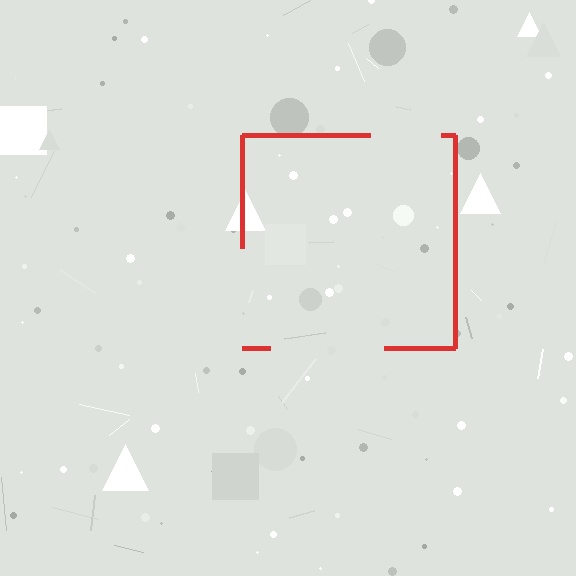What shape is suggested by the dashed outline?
The dashed outline suggests a square.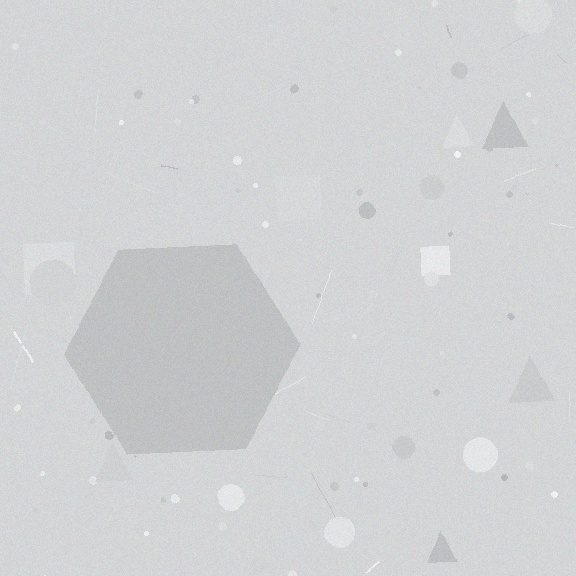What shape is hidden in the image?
A hexagon is hidden in the image.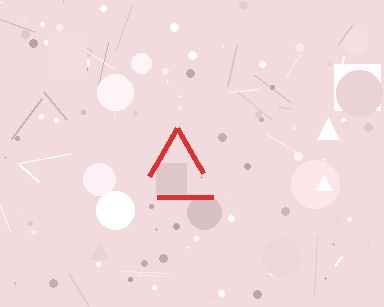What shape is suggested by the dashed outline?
The dashed outline suggests a triangle.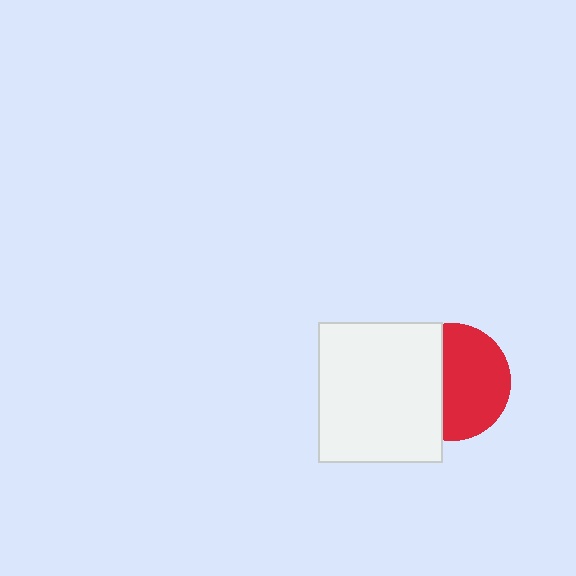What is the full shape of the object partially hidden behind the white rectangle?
The partially hidden object is a red circle.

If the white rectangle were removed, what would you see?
You would see the complete red circle.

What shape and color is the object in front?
The object in front is a white rectangle.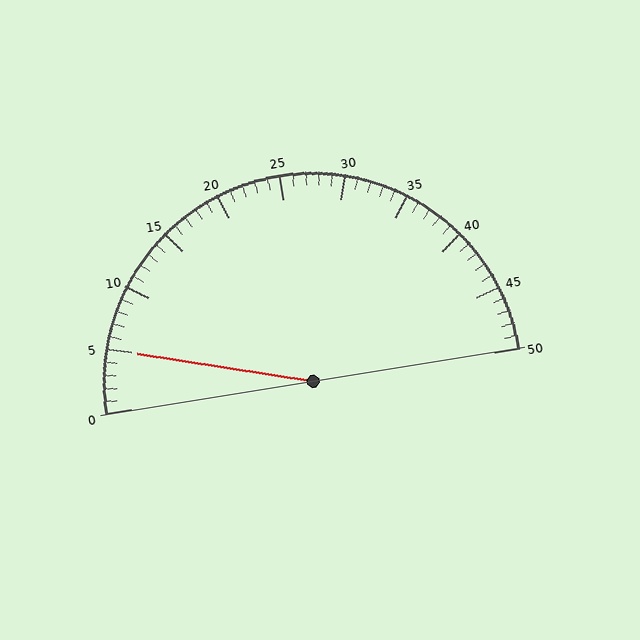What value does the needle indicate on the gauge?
The needle indicates approximately 5.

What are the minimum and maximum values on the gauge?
The gauge ranges from 0 to 50.